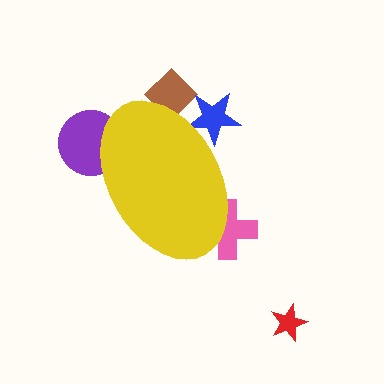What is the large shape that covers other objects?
A yellow ellipse.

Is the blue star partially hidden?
Yes, the blue star is partially hidden behind the yellow ellipse.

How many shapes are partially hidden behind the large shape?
4 shapes are partially hidden.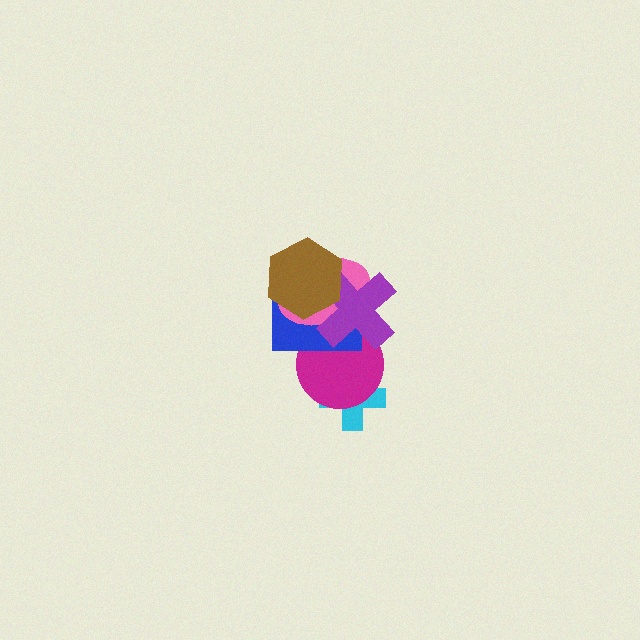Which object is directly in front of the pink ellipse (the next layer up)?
The purple cross is directly in front of the pink ellipse.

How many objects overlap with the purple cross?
4 objects overlap with the purple cross.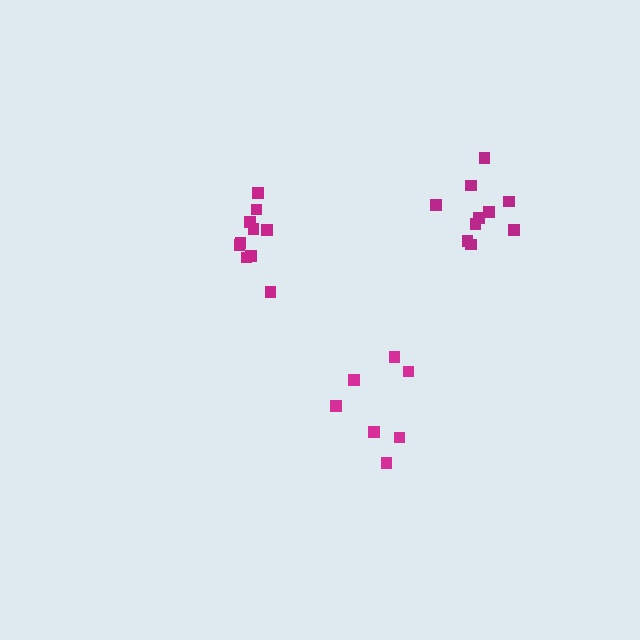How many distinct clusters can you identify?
There are 3 distinct clusters.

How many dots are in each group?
Group 1: 10 dots, Group 2: 7 dots, Group 3: 10 dots (27 total).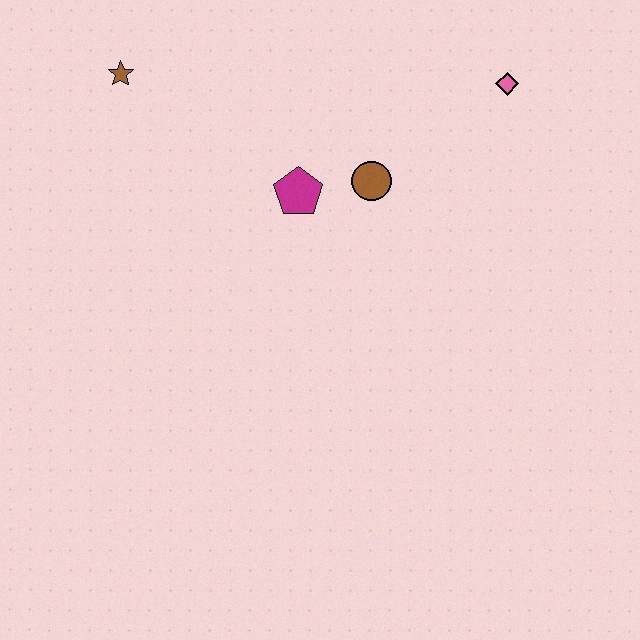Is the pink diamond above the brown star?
No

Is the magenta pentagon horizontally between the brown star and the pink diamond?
Yes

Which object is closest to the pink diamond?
The brown circle is closest to the pink diamond.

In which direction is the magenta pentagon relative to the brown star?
The magenta pentagon is to the right of the brown star.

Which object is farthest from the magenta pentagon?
The pink diamond is farthest from the magenta pentagon.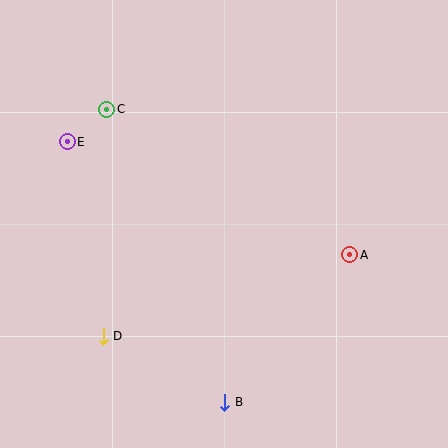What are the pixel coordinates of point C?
Point C is at (107, 109).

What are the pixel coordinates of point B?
Point B is at (225, 402).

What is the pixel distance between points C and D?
The distance between C and D is 227 pixels.